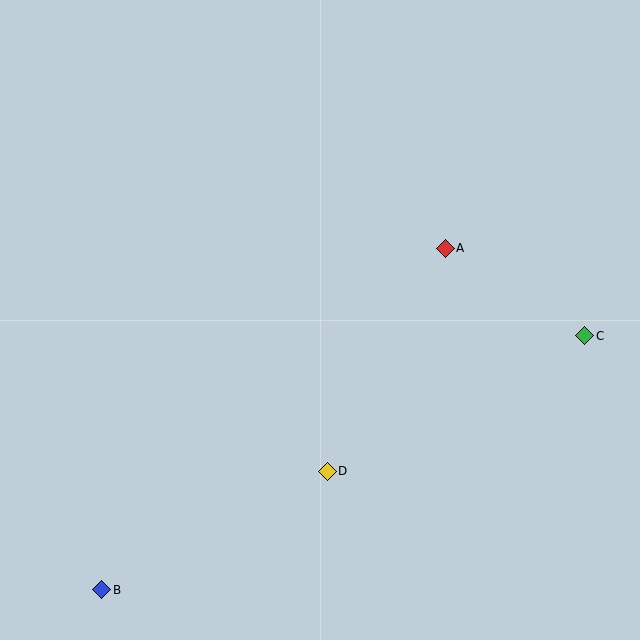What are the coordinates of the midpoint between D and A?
The midpoint between D and A is at (386, 360).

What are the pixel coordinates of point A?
Point A is at (445, 248).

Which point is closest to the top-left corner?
Point A is closest to the top-left corner.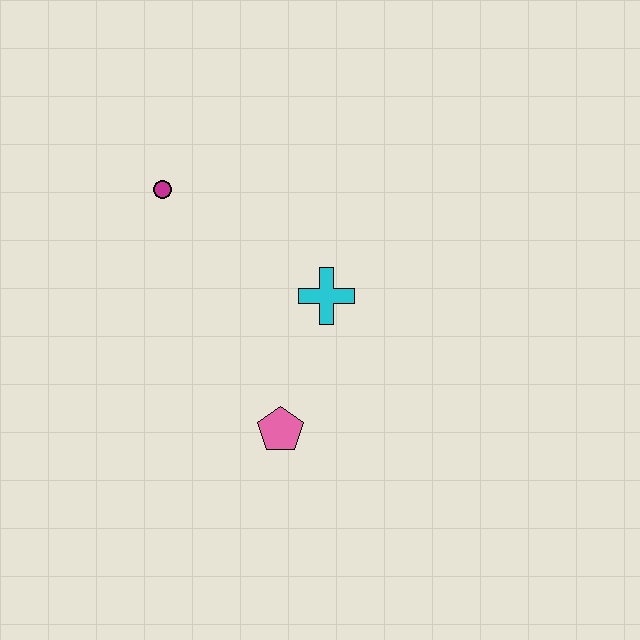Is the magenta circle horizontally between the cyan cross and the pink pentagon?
No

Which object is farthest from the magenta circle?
The pink pentagon is farthest from the magenta circle.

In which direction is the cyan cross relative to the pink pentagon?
The cyan cross is above the pink pentagon.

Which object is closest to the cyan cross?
The pink pentagon is closest to the cyan cross.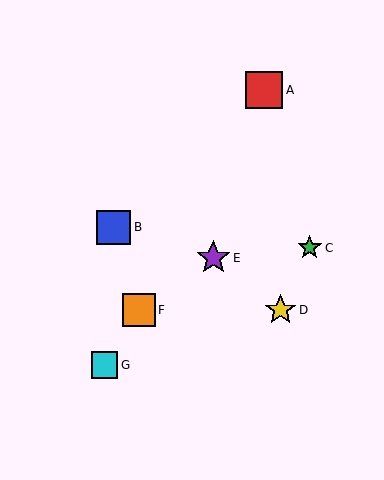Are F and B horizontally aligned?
No, F is at y≈310 and B is at y≈227.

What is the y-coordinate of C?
Object C is at y≈248.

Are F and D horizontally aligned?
Yes, both are at y≈310.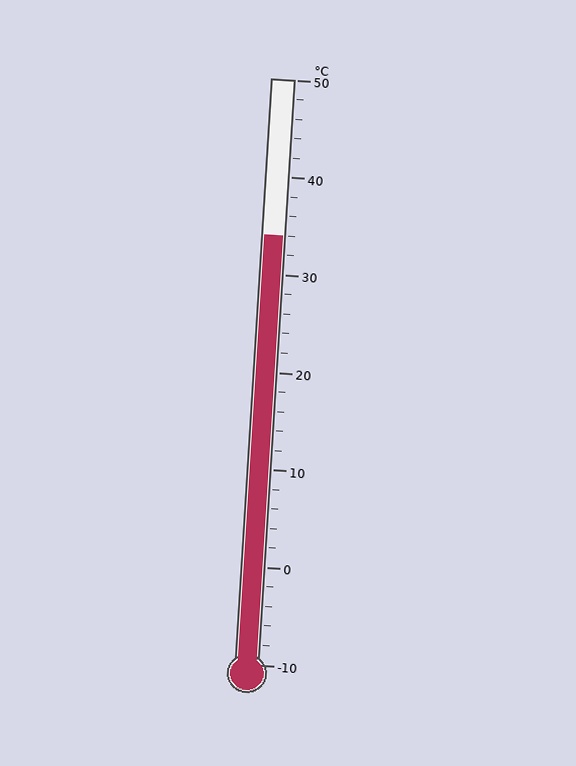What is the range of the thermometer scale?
The thermometer scale ranges from -10°C to 50°C.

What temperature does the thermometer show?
The thermometer shows approximately 34°C.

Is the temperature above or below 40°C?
The temperature is below 40°C.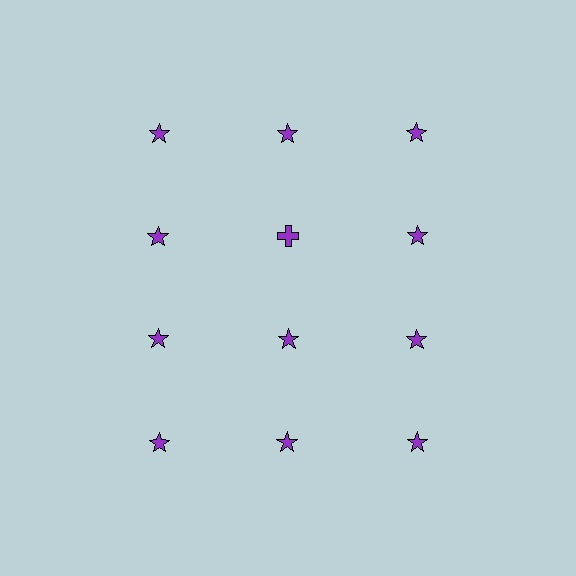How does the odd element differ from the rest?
It has a different shape: cross instead of star.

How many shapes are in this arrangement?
There are 12 shapes arranged in a grid pattern.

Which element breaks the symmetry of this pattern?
The purple cross in the second row, second from left column breaks the symmetry. All other shapes are purple stars.